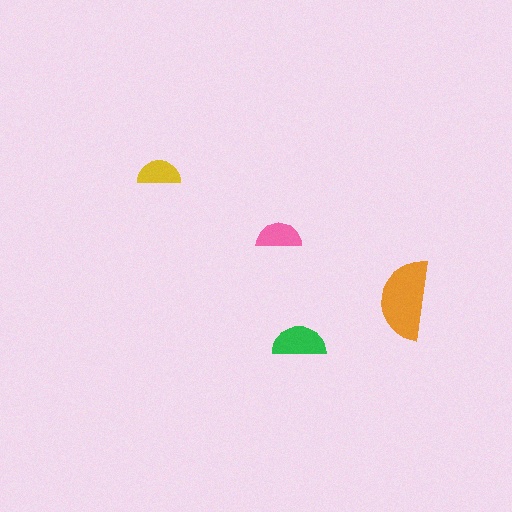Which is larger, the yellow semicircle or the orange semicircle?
The orange one.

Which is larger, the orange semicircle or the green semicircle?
The orange one.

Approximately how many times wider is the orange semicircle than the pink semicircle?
About 1.5 times wider.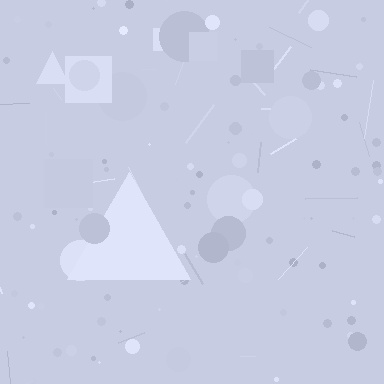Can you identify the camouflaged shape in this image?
The camouflaged shape is a triangle.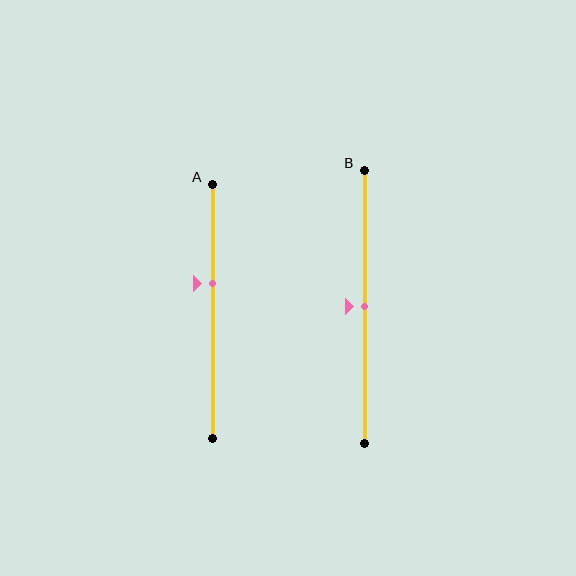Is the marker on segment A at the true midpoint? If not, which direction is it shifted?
No, the marker on segment A is shifted upward by about 11% of the segment length.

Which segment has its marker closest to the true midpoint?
Segment B has its marker closest to the true midpoint.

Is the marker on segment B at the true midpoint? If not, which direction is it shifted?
Yes, the marker on segment B is at the true midpoint.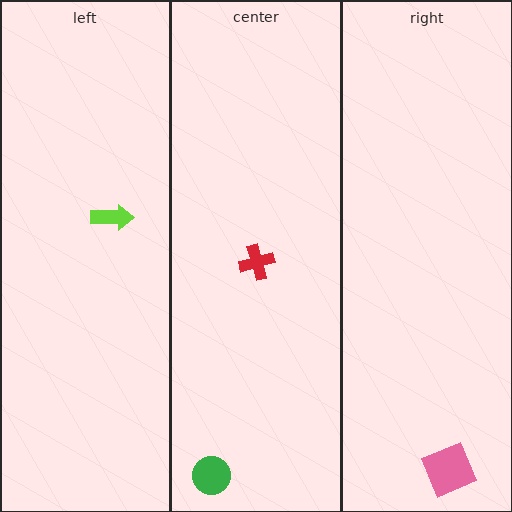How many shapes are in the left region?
1.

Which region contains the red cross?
The center region.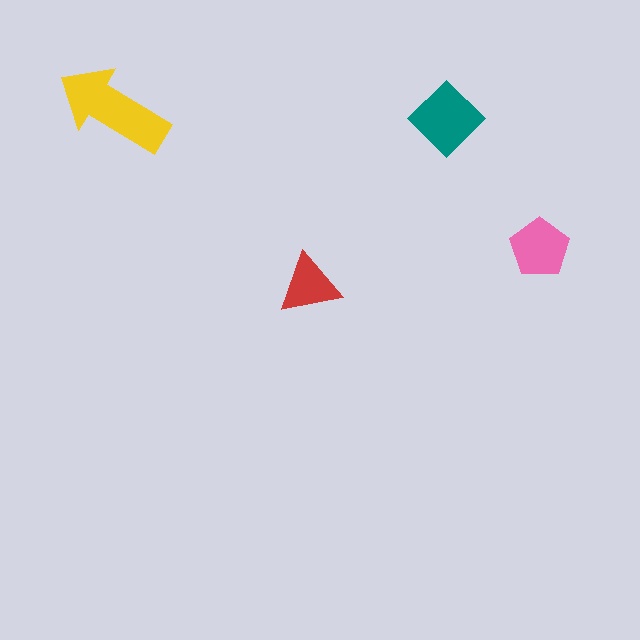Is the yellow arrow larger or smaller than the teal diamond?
Larger.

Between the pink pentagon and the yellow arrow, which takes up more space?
The yellow arrow.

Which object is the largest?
The yellow arrow.